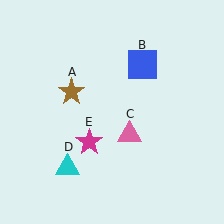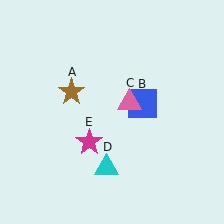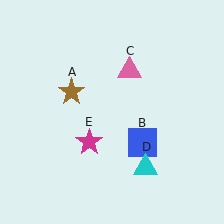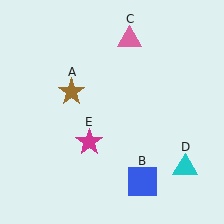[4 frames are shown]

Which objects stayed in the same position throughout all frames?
Brown star (object A) and magenta star (object E) remained stationary.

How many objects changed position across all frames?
3 objects changed position: blue square (object B), pink triangle (object C), cyan triangle (object D).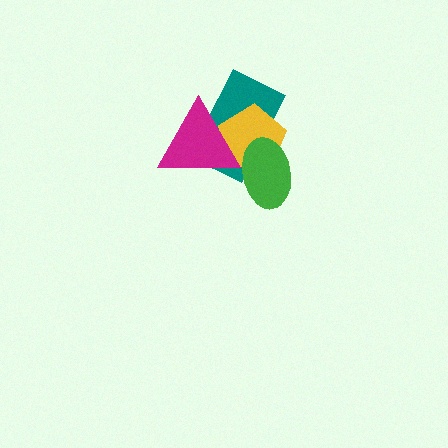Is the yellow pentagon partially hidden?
Yes, it is partially covered by another shape.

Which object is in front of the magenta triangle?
The green ellipse is in front of the magenta triangle.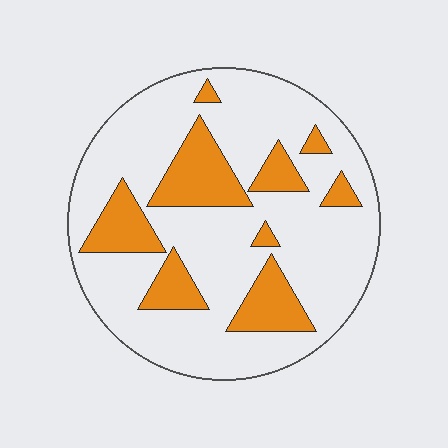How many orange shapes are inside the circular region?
9.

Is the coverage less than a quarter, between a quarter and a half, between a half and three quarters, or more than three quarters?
Less than a quarter.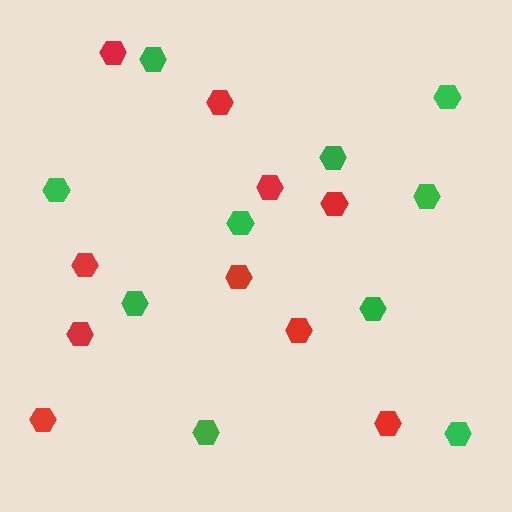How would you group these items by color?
There are 2 groups: one group of green hexagons (10) and one group of red hexagons (10).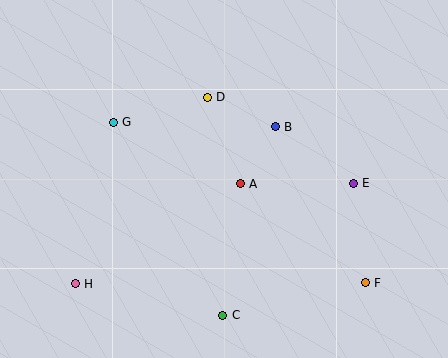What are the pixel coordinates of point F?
Point F is at (365, 283).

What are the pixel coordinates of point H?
Point H is at (75, 284).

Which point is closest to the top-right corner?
Point E is closest to the top-right corner.